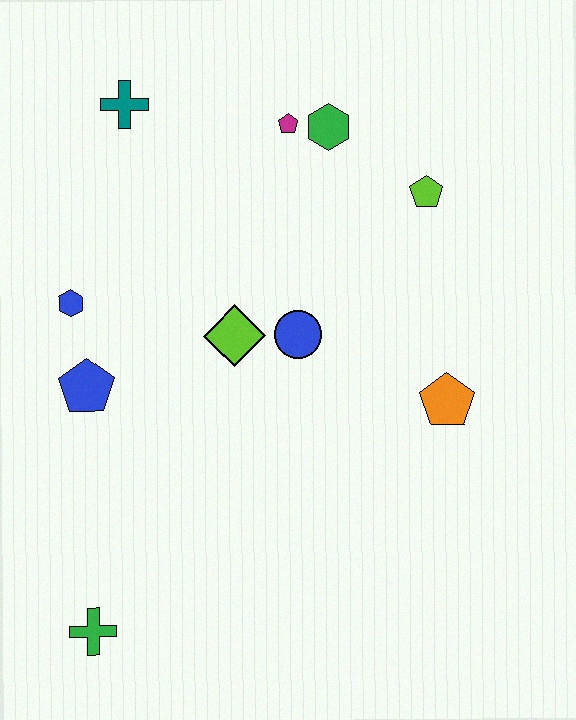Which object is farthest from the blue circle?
The green cross is farthest from the blue circle.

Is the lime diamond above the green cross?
Yes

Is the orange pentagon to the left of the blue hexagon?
No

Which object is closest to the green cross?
The blue pentagon is closest to the green cross.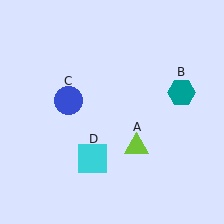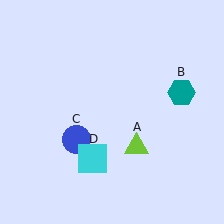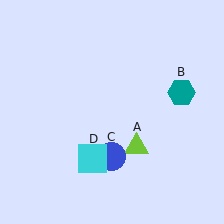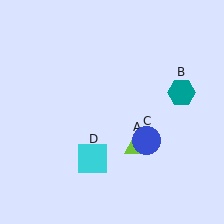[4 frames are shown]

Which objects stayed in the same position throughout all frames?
Lime triangle (object A) and teal hexagon (object B) and cyan square (object D) remained stationary.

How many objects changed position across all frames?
1 object changed position: blue circle (object C).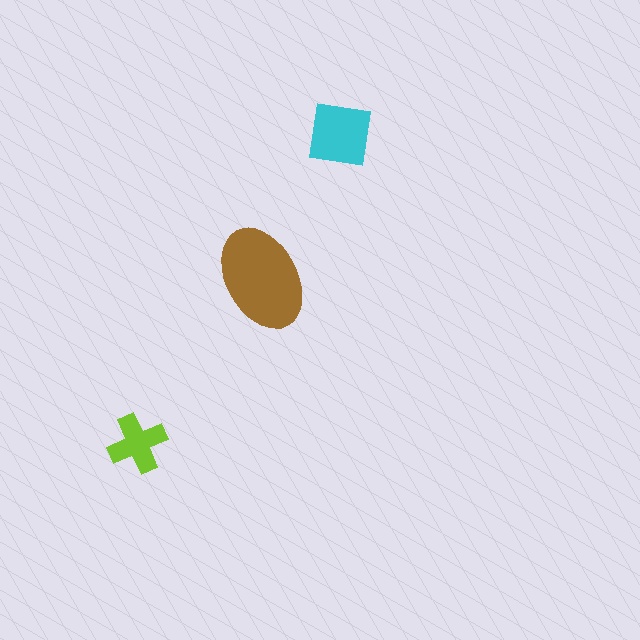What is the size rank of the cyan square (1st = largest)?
2nd.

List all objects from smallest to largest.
The lime cross, the cyan square, the brown ellipse.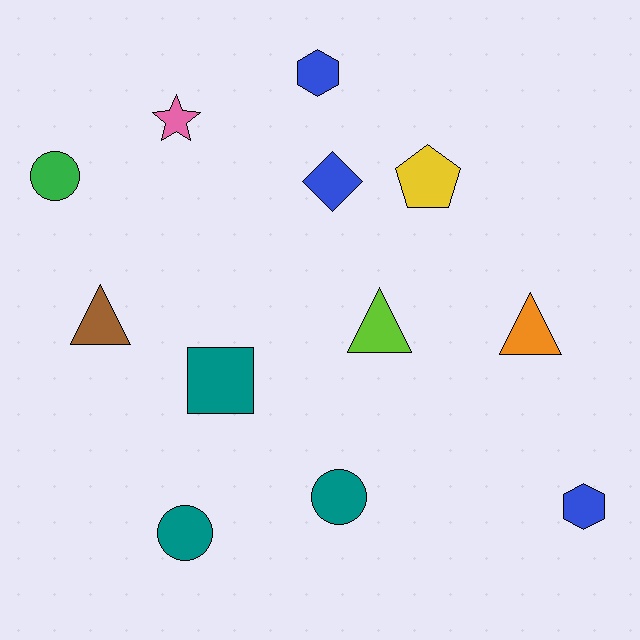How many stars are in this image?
There is 1 star.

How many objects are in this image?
There are 12 objects.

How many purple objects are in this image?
There are no purple objects.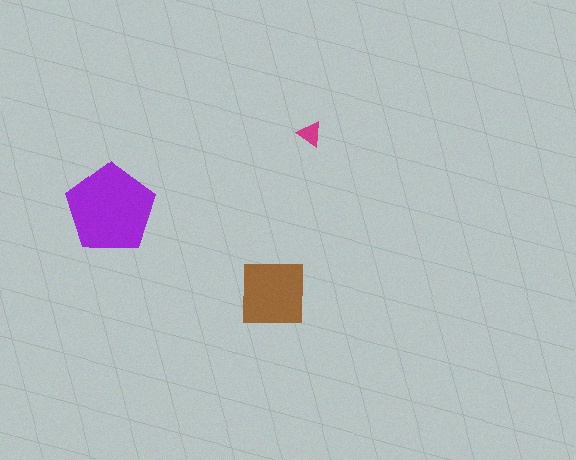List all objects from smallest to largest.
The magenta triangle, the brown square, the purple pentagon.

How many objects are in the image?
There are 3 objects in the image.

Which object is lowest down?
The brown square is bottommost.